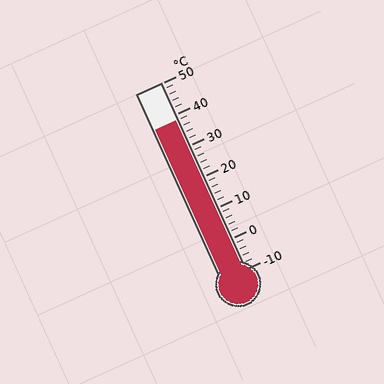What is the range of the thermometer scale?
The thermometer scale ranges from -10°C to 50°C.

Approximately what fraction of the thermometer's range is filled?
The thermometer is filled to approximately 80% of its range.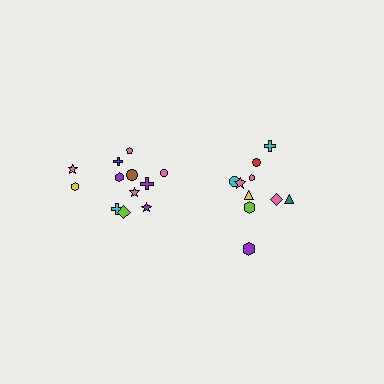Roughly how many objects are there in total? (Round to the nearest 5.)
Roughly 20 objects in total.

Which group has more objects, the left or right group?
The left group.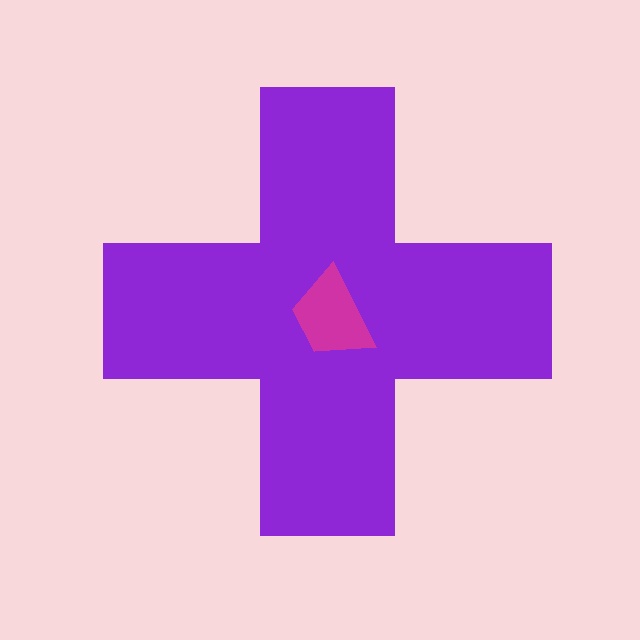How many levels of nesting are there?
2.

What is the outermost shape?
The purple cross.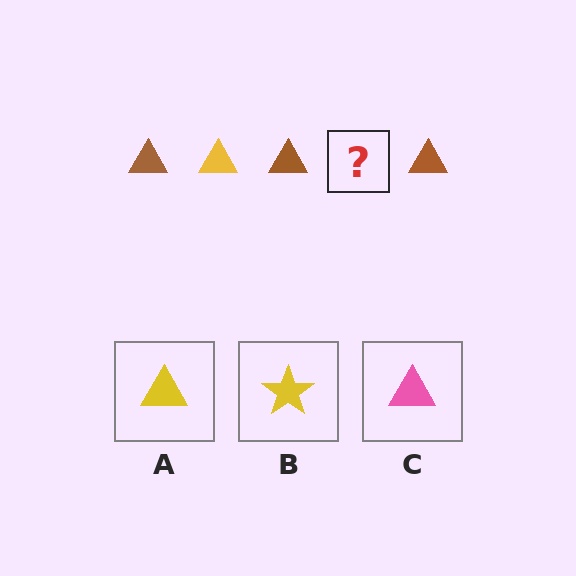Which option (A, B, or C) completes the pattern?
A.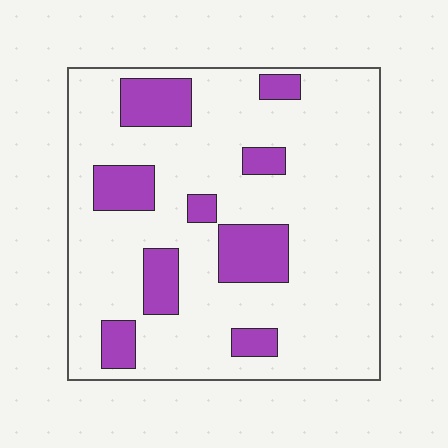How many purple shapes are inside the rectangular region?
9.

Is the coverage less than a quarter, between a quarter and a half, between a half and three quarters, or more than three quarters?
Less than a quarter.